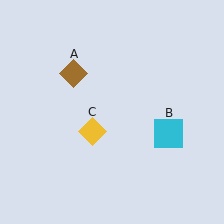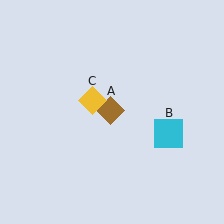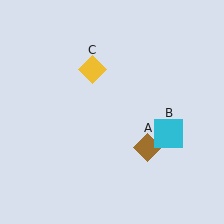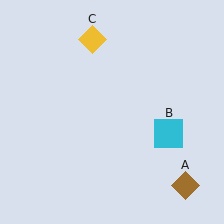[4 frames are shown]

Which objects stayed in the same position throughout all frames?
Cyan square (object B) remained stationary.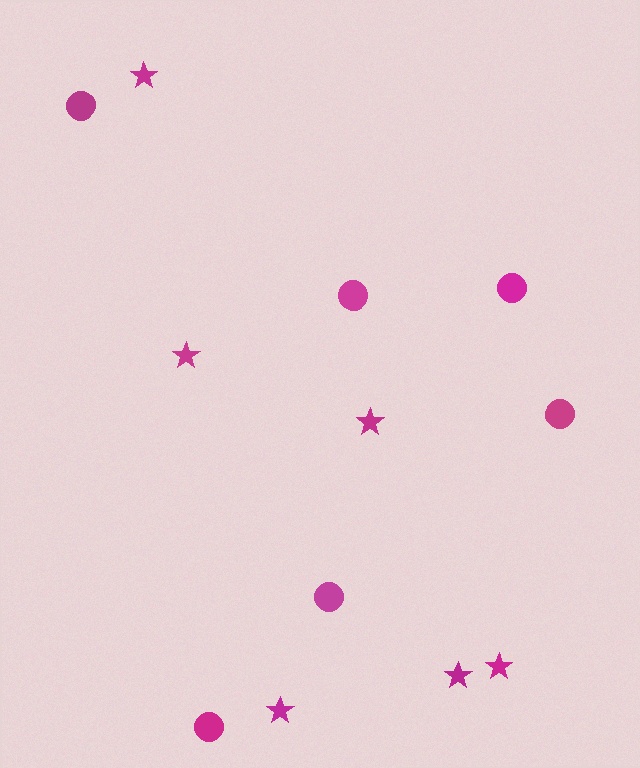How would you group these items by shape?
There are 2 groups: one group of circles (6) and one group of stars (6).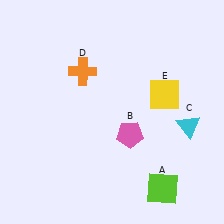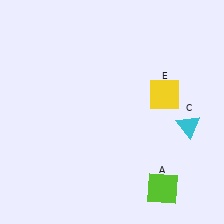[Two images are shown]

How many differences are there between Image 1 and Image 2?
There are 2 differences between the two images.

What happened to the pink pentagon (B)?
The pink pentagon (B) was removed in Image 2. It was in the bottom-right area of Image 1.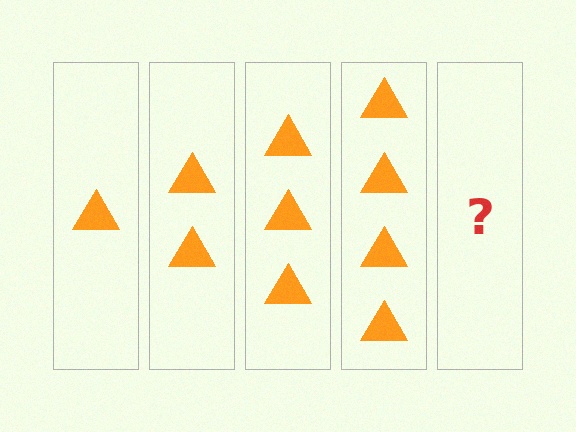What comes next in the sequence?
The next element should be 5 triangles.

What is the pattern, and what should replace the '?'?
The pattern is that each step adds one more triangle. The '?' should be 5 triangles.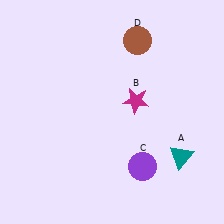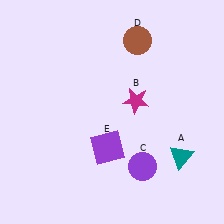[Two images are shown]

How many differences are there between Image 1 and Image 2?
There is 1 difference between the two images.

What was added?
A purple square (E) was added in Image 2.